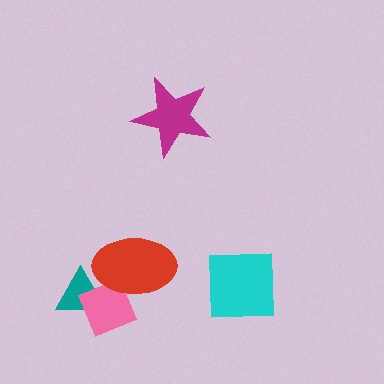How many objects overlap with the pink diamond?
2 objects overlap with the pink diamond.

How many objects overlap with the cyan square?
0 objects overlap with the cyan square.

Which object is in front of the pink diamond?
The red ellipse is in front of the pink diamond.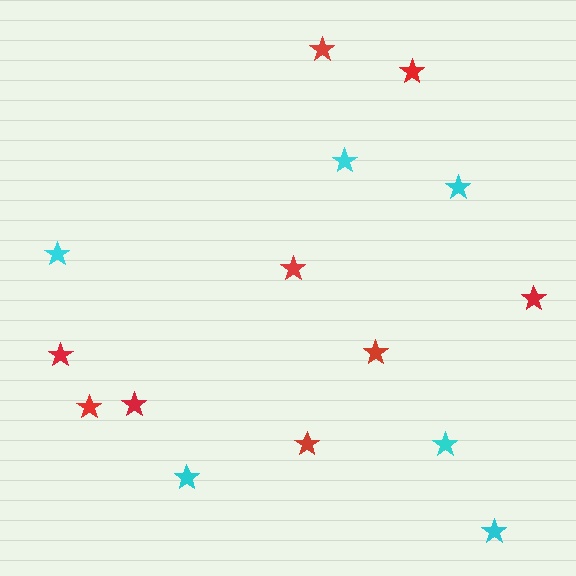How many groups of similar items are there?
There are 2 groups: one group of cyan stars (6) and one group of red stars (9).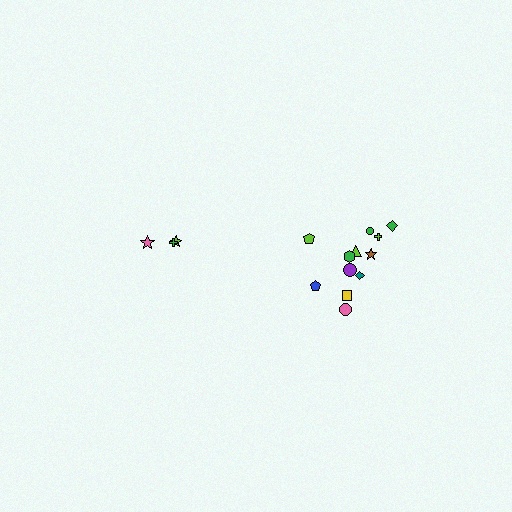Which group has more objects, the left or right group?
The right group.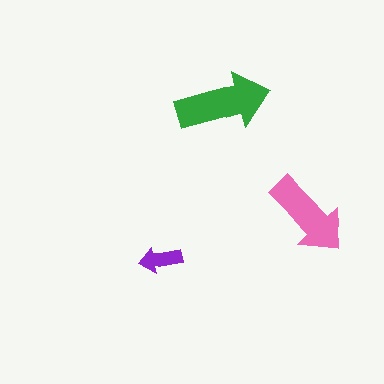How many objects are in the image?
There are 3 objects in the image.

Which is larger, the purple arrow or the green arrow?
The green one.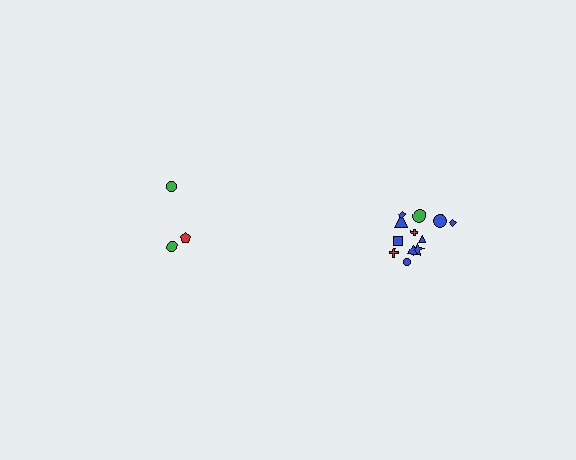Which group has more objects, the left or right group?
The right group.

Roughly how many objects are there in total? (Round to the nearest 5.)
Roughly 15 objects in total.